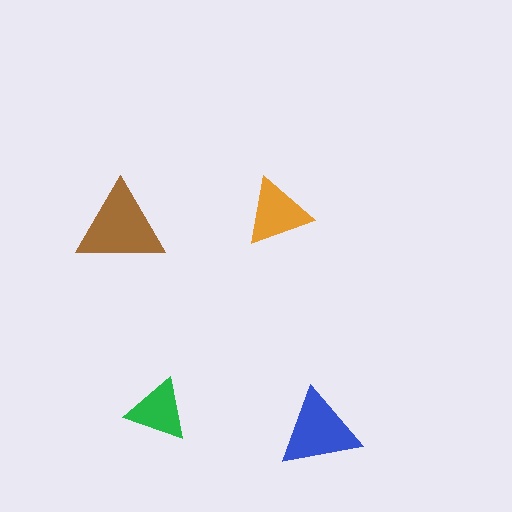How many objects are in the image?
There are 4 objects in the image.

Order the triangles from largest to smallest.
the brown one, the blue one, the orange one, the green one.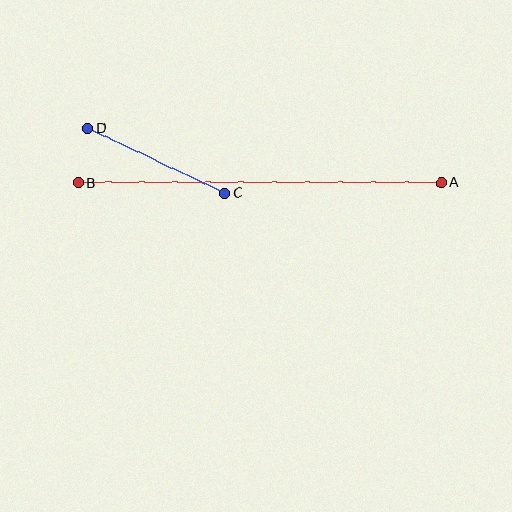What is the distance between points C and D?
The distance is approximately 152 pixels.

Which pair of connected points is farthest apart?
Points A and B are farthest apart.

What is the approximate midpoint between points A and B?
The midpoint is at approximately (259, 183) pixels.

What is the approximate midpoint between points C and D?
The midpoint is at approximately (156, 161) pixels.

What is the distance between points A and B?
The distance is approximately 363 pixels.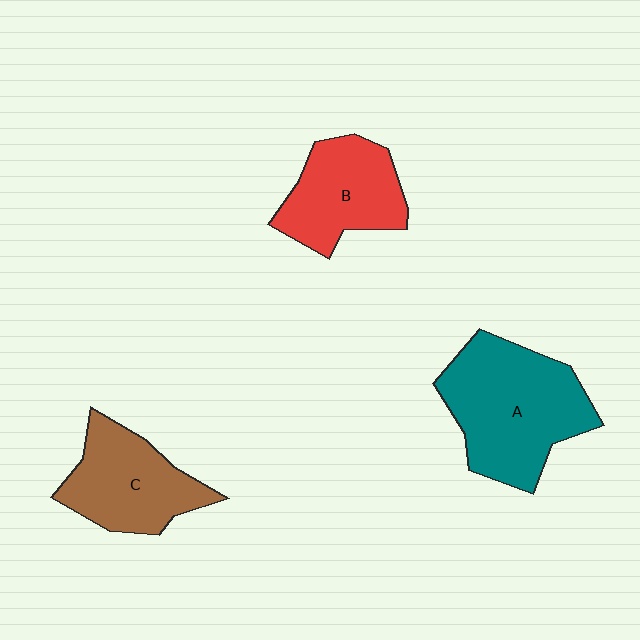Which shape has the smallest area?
Shape B (red).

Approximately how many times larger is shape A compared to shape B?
Approximately 1.5 times.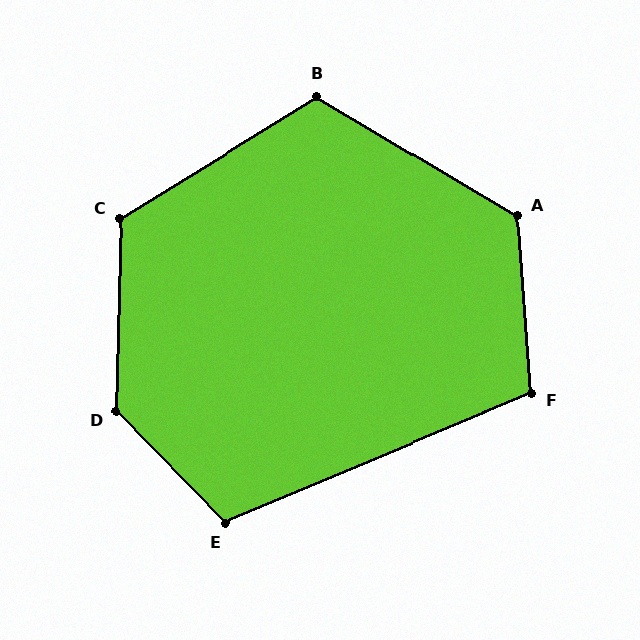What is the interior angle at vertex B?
Approximately 117 degrees (obtuse).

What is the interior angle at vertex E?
Approximately 112 degrees (obtuse).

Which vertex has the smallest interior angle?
F, at approximately 109 degrees.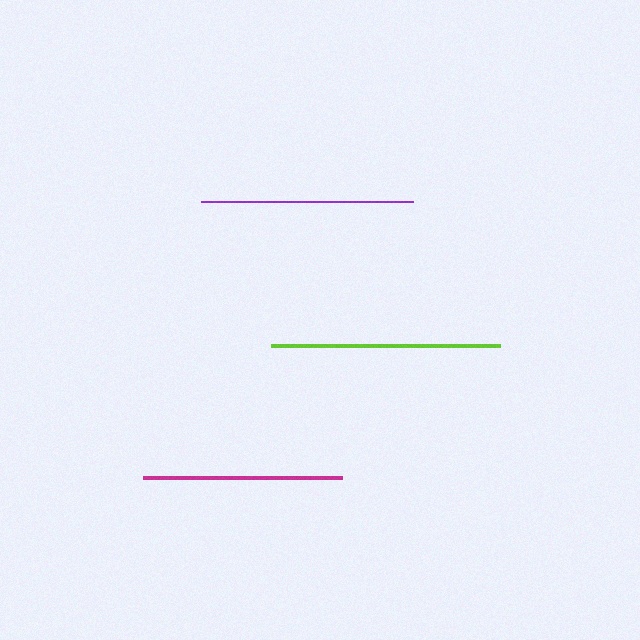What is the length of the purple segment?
The purple segment is approximately 212 pixels long.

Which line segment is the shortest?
The magenta line is the shortest at approximately 199 pixels.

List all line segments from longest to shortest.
From longest to shortest: lime, purple, magenta.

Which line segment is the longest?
The lime line is the longest at approximately 229 pixels.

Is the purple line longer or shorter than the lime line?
The lime line is longer than the purple line.